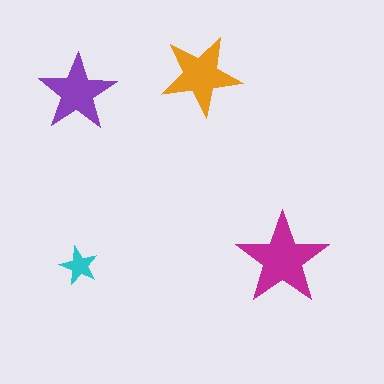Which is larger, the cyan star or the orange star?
The orange one.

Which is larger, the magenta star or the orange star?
The magenta one.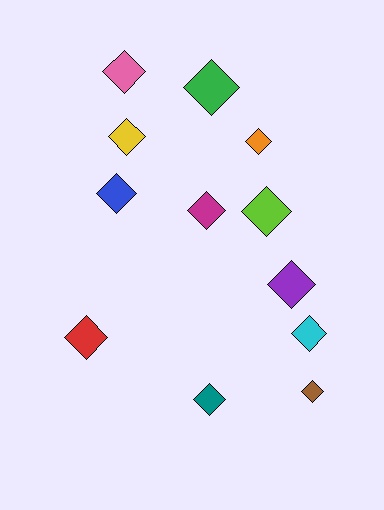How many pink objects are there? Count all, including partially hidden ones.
There is 1 pink object.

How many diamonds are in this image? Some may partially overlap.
There are 12 diamonds.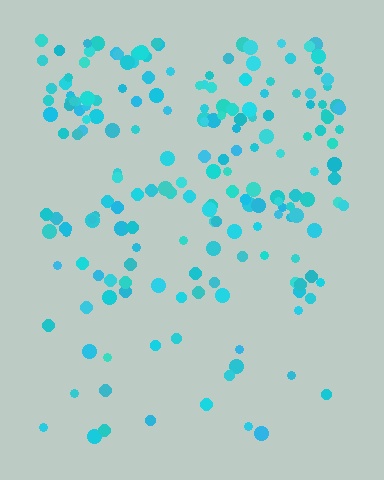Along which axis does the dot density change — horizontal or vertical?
Vertical.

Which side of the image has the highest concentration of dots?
The top.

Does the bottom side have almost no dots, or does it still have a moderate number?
Still a moderate number, just noticeably fewer than the top.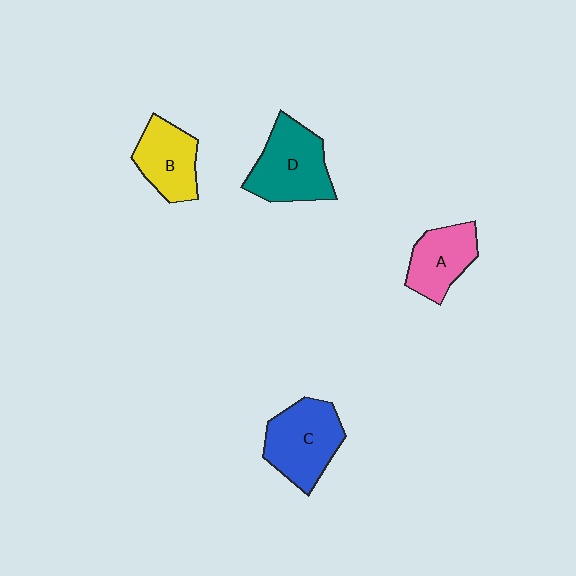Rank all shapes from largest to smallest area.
From largest to smallest: D (teal), C (blue), B (yellow), A (pink).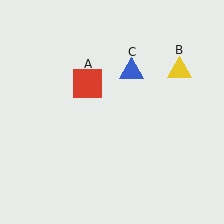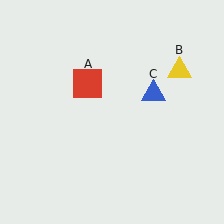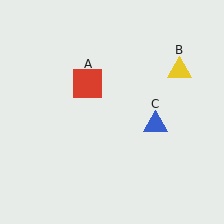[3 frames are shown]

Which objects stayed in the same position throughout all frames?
Red square (object A) and yellow triangle (object B) remained stationary.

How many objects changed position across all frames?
1 object changed position: blue triangle (object C).